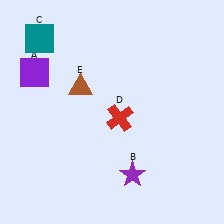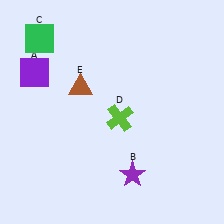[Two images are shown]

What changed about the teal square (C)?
In Image 1, C is teal. In Image 2, it changed to green.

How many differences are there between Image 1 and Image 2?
There are 2 differences between the two images.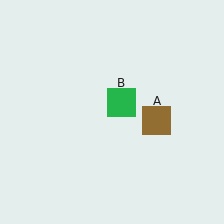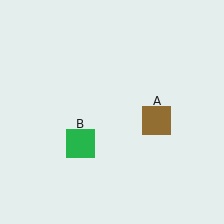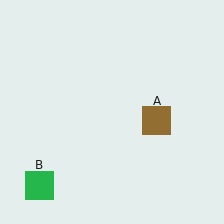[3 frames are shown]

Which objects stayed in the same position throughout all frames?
Brown square (object A) remained stationary.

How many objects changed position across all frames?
1 object changed position: green square (object B).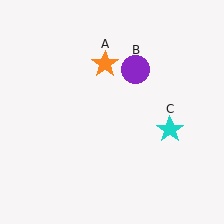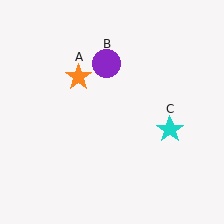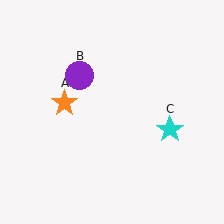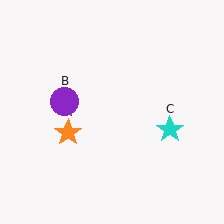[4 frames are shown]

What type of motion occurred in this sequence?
The orange star (object A), purple circle (object B) rotated counterclockwise around the center of the scene.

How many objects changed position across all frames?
2 objects changed position: orange star (object A), purple circle (object B).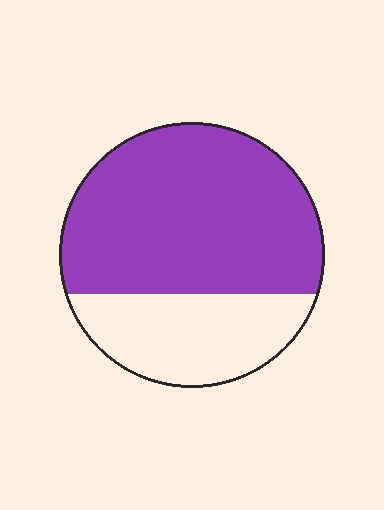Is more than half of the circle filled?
Yes.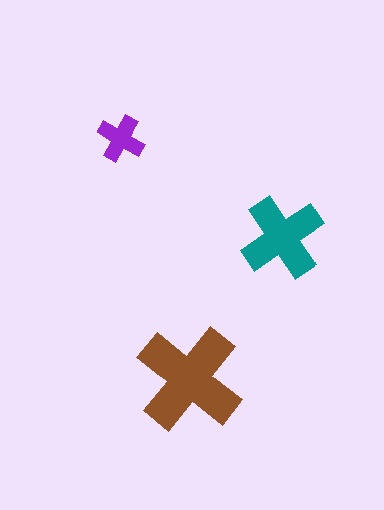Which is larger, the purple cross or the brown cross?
The brown one.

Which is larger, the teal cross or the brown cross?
The brown one.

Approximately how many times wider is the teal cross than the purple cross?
About 2 times wider.